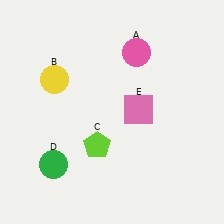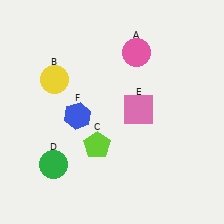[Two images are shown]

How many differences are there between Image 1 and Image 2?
There is 1 difference between the two images.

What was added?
A blue hexagon (F) was added in Image 2.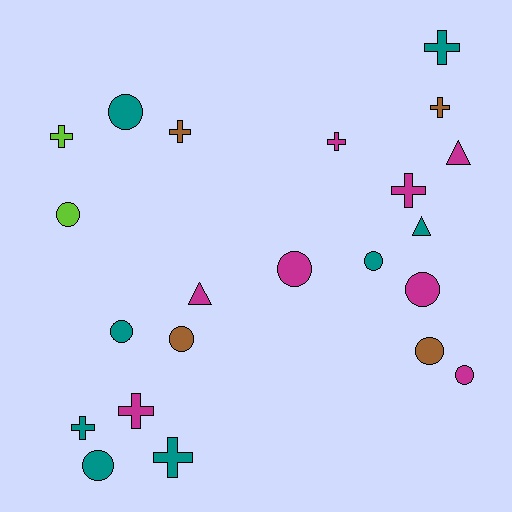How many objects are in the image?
There are 22 objects.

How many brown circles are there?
There are 2 brown circles.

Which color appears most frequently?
Teal, with 8 objects.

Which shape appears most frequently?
Circle, with 10 objects.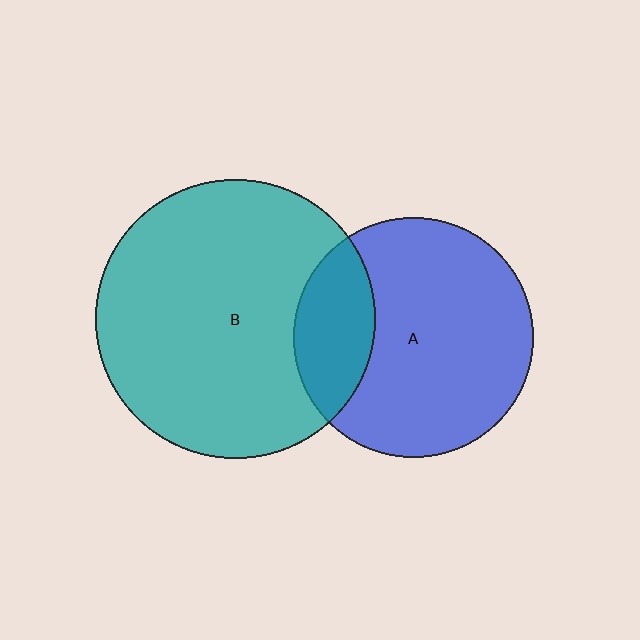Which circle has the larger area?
Circle B (teal).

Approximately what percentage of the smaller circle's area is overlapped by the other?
Approximately 25%.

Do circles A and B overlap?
Yes.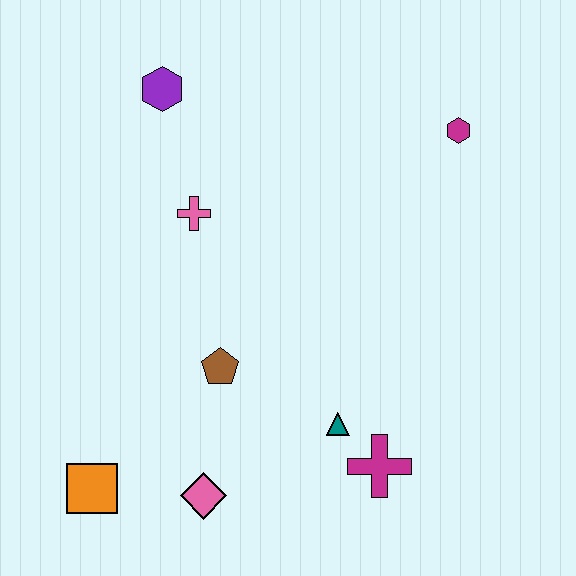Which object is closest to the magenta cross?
The teal triangle is closest to the magenta cross.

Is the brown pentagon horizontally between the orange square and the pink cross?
No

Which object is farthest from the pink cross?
The magenta cross is farthest from the pink cross.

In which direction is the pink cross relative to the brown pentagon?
The pink cross is above the brown pentagon.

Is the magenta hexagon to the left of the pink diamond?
No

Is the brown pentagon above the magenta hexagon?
No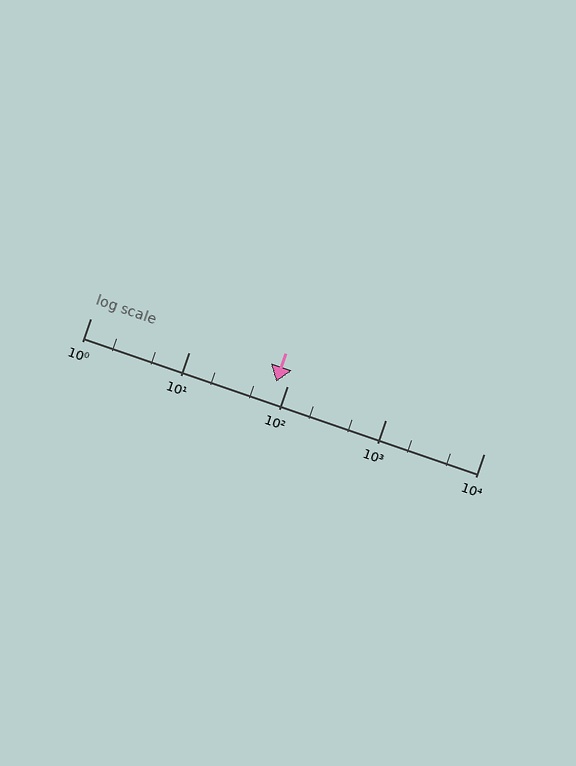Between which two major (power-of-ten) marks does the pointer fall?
The pointer is between 10 and 100.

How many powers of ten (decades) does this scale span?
The scale spans 4 decades, from 1 to 10000.